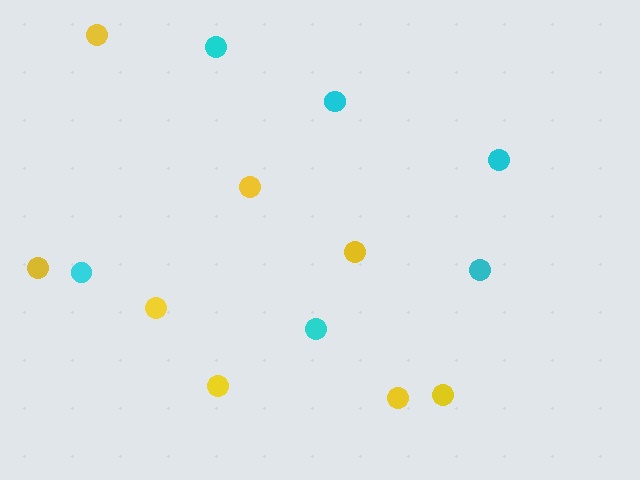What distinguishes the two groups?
There are 2 groups: one group of cyan circles (6) and one group of yellow circles (8).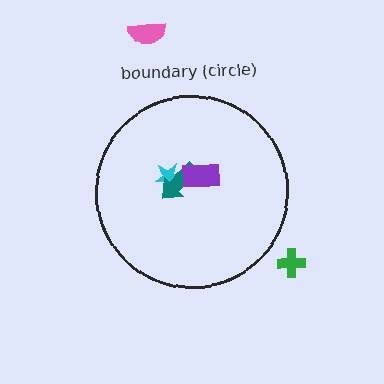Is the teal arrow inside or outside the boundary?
Inside.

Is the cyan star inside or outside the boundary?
Inside.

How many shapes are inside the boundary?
3 inside, 2 outside.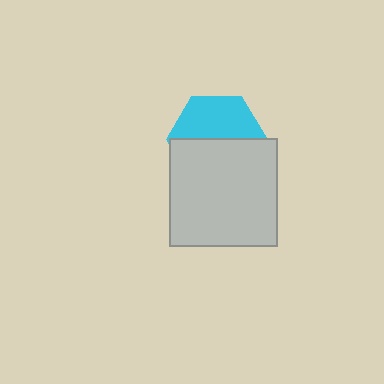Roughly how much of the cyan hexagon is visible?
About half of it is visible (roughly 47%).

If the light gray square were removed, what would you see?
You would see the complete cyan hexagon.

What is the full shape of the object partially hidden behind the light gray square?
The partially hidden object is a cyan hexagon.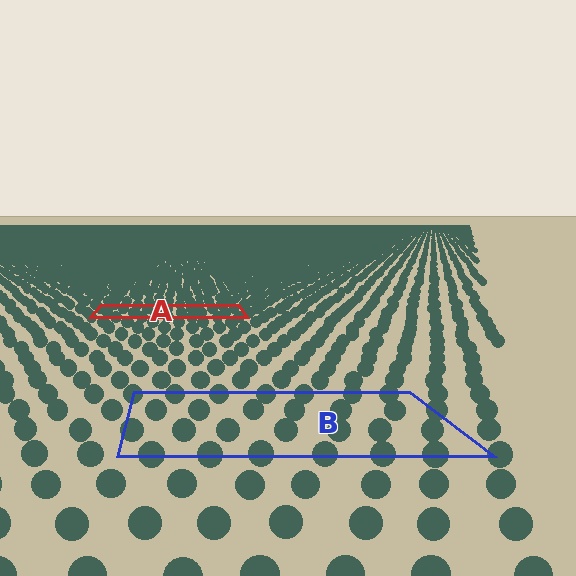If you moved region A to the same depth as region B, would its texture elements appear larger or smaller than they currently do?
They would appear larger. At a closer depth, the same texture elements are projected at a bigger on-screen size.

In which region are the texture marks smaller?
The texture marks are smaller in region A, because it is farther away.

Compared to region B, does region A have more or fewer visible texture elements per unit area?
Region A has more texture elements per unit area — they are packed more densely because it is farther away.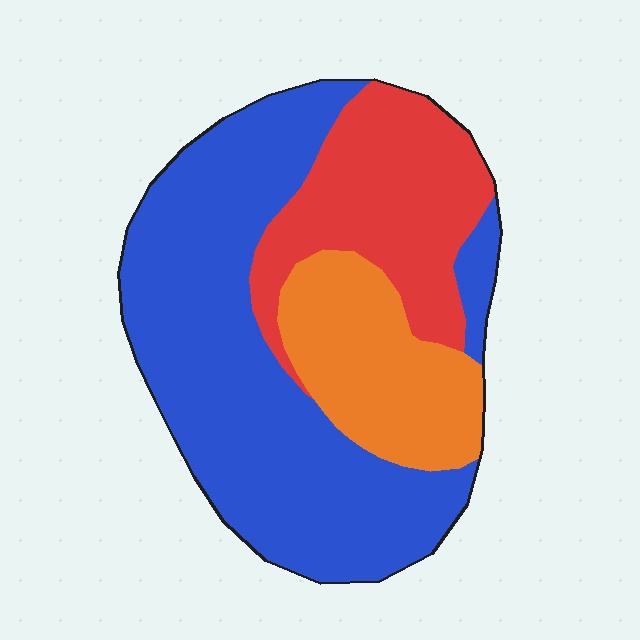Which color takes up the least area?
Orange, at roughly 20%.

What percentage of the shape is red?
Red covers around 25% of the shape.